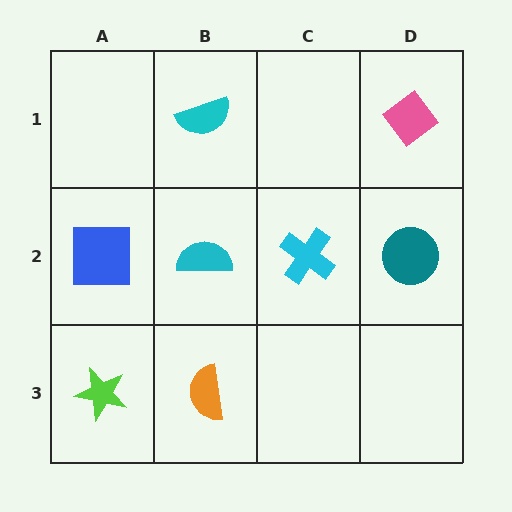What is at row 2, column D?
A teal circle.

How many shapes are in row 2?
4 shapes.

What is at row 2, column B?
A cyan semicircle.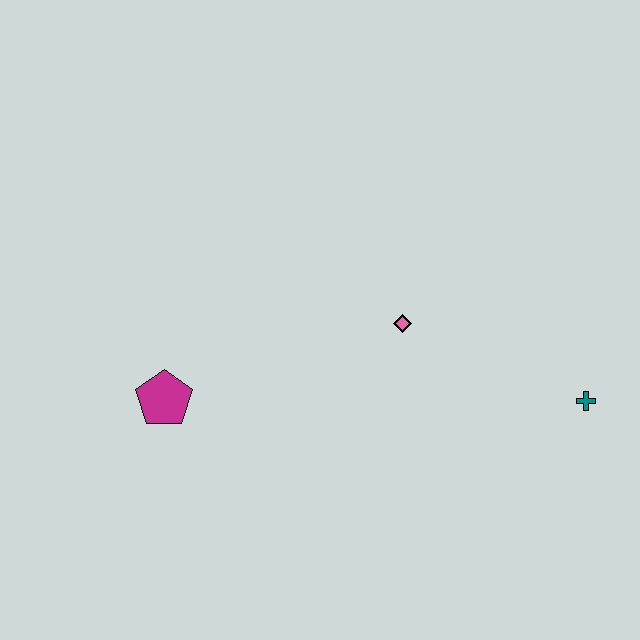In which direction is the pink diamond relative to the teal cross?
The pink diamond is to the left of the teal cross.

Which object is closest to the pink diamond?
The teal cross is closest to the pink diamond.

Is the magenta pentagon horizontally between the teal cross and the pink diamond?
No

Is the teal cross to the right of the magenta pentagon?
Yes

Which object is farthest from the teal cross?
The magenta pentagon is farthest from the teal cross.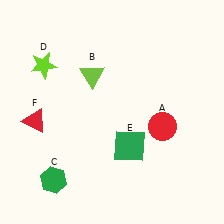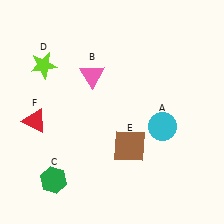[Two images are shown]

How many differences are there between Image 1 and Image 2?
There are 3 differences between the two images.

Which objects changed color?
A changed from red to cyan. B changed from lime to pink. E changed from green to brown.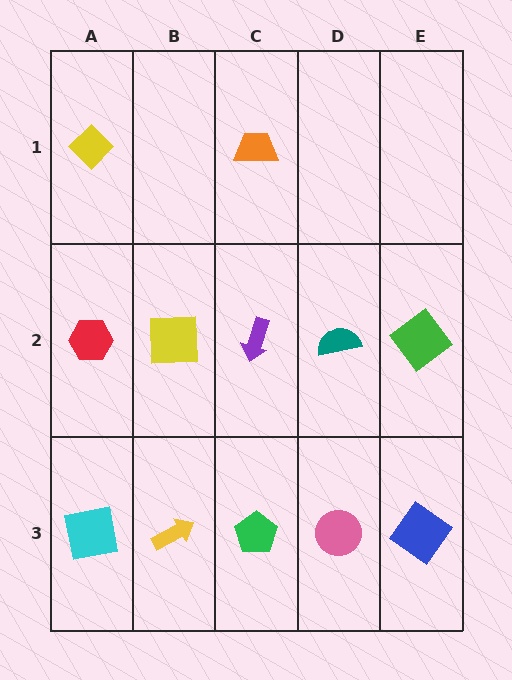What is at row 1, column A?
A yellow diamond.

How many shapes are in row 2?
5 shapes.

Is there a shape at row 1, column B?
No, that cell is empty.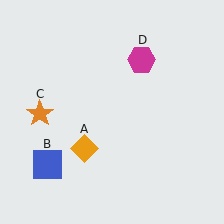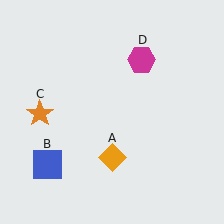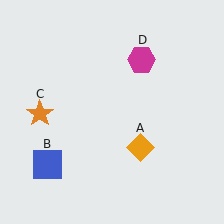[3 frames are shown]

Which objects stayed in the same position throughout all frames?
Blue square (object B) and orange star (object C) and magenta hexagon (object D) remained stationary.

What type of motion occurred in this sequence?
The orange diamond (object A) rotated counterclockwise around the center of the scene.